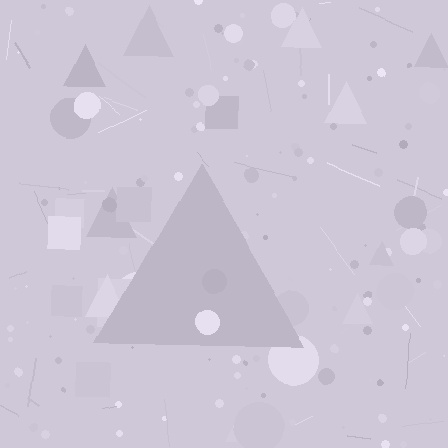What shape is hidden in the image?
A triangle is hidden in the image.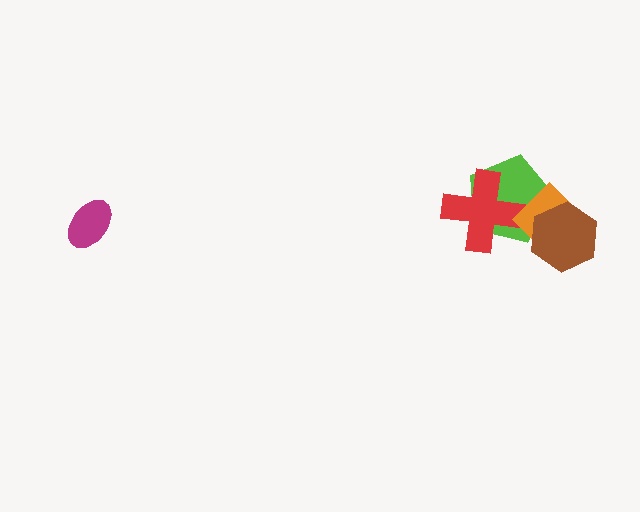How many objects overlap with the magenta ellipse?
0 objects overlap with the magenta ellipse.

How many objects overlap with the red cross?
2 objects overlap with the red cross.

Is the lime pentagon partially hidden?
Yes, it is partially covered by another shape.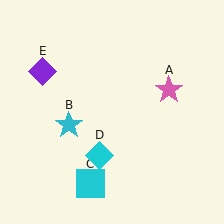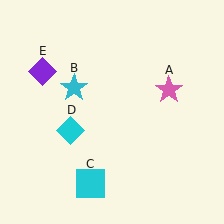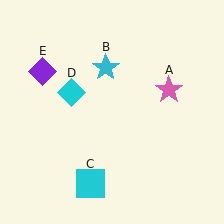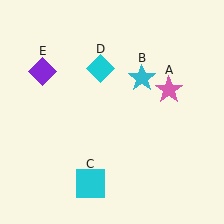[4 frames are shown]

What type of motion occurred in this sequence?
The cyan star (object B), cyan diamond (object D) rotated clockwise around the center of the scene.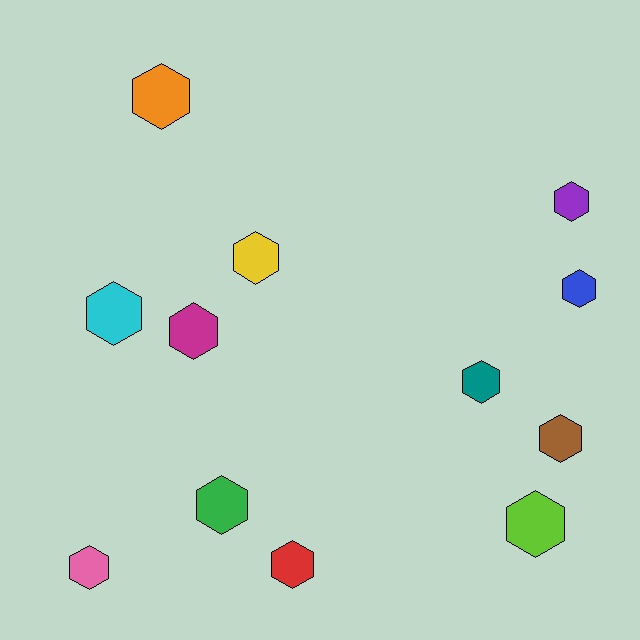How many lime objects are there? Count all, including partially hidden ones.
There is 1 lime object.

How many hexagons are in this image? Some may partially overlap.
There are 12 hexagons.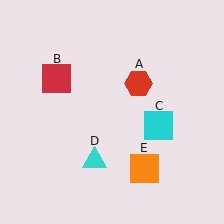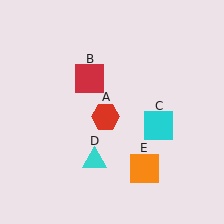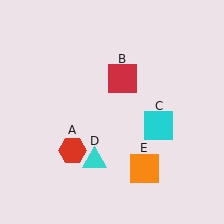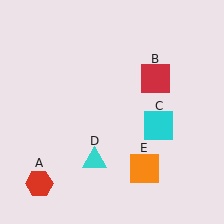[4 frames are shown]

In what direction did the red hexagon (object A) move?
The red hexagon (object A) moved down and to the left.